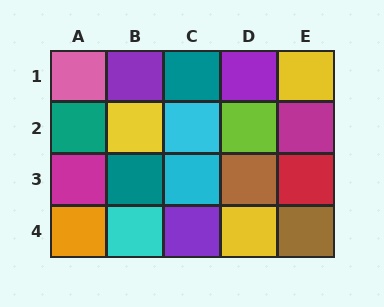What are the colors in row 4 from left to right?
Orange, cyan, purple, yellow, brown.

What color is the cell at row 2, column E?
Magenta.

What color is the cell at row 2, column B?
Yellow.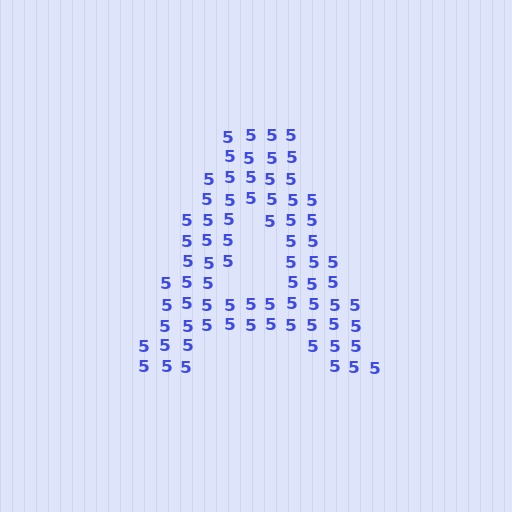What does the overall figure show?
The overall figure shows the letter A.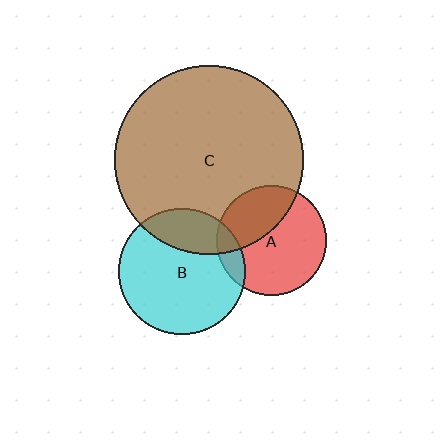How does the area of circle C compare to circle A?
Approximately 2.9 times.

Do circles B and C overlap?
Yes.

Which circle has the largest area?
Circle C (brown).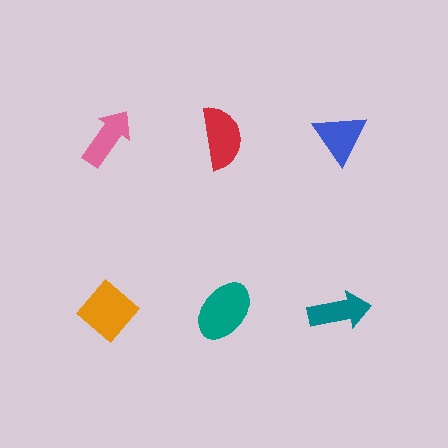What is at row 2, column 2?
A teal ellipse.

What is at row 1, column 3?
A blue triangle.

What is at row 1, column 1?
A pink arrow.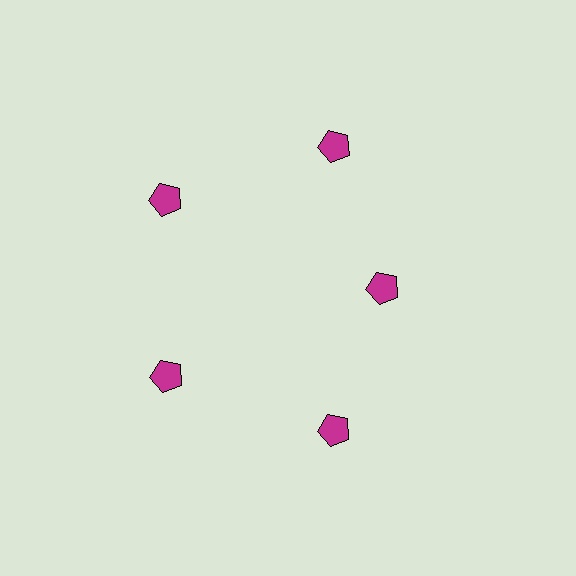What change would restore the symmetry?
The symmetry would be restored by moving it outward, back onto the ring so that all 5 pentagons sit at equal angles and equal distance from the center.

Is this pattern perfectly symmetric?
No. The 5 magenta pentagons are arranged in a ring, but one element near the 3 o'clock position is pulled inward toward the center, breaking the 5-fold rotational symmetry.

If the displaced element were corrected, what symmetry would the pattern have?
It would have 5-fold rotational symmetry — the pattern would map onto itself every 72 degrees.